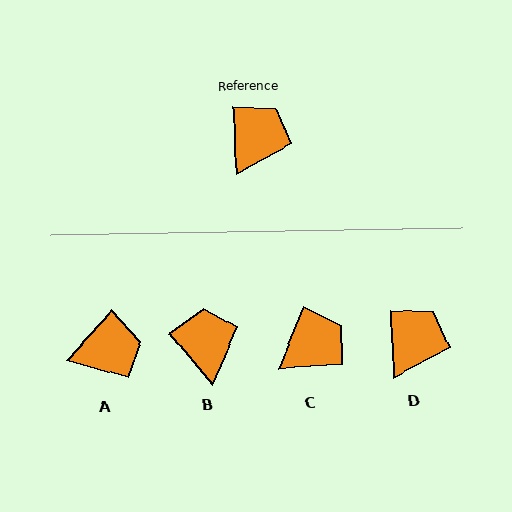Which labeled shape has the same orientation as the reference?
D.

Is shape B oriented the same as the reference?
No, it is off by about 38 degrees.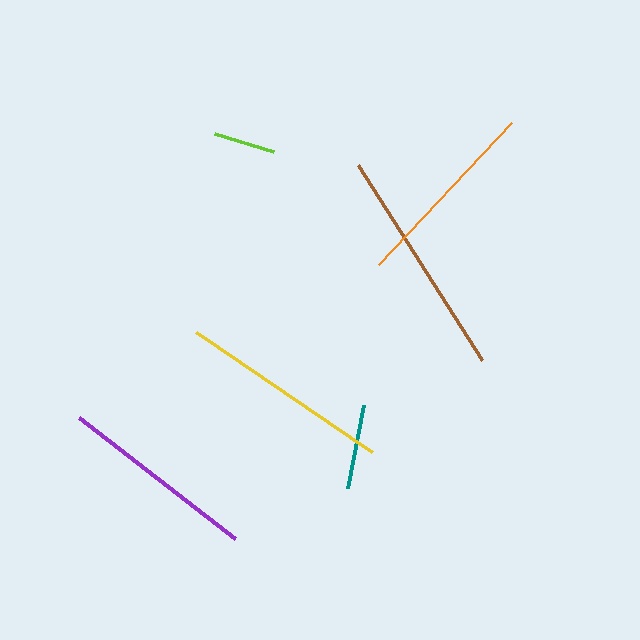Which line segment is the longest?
The brown line is the longest at approximately 230 pixels.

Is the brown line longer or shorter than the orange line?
The brown line is longer than the orange line.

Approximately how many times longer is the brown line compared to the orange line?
The brown line is approximately 1.2 times the length of the orange line.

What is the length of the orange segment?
The orange segment is approximately 195 pixels long.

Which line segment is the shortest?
The lime line is the shortest at approximately 62 pixels.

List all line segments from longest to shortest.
From longest to shortest: brown, yellow, purple, orange, teal, lime.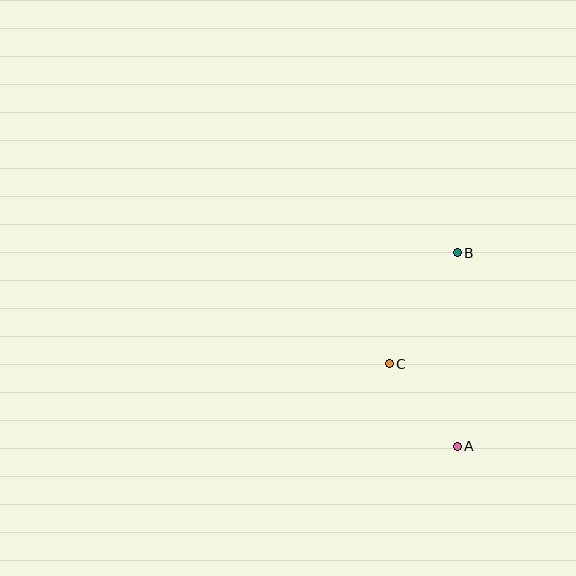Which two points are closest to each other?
Points A and C are closest to each other.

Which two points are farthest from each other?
Points A and B are farthest from each other.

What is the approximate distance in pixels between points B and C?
The distance between B and C is approximately 130 pixels.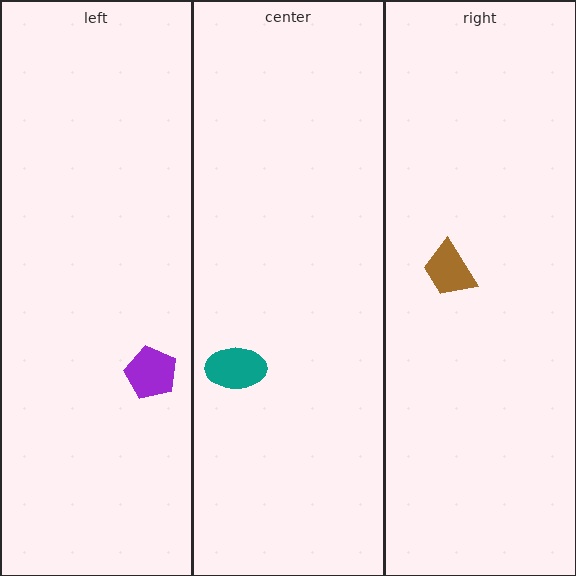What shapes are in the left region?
The purple pentagon.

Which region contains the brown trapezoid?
The right region.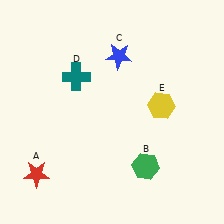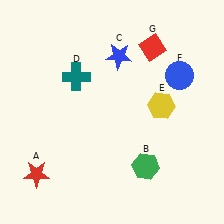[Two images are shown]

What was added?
A blue circle (F), a red diamond (G) were added in Image 2.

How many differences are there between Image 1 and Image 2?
There are 2 differences between the two images.